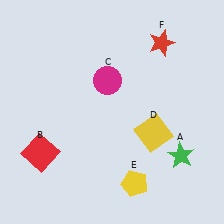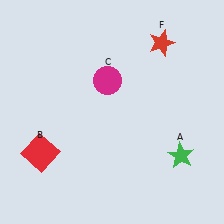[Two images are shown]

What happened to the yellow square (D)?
The yellow square (D) was removed in Image 2. It was in the bottom-right area of Image 1.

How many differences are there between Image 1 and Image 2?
There are 2 differences between the two images.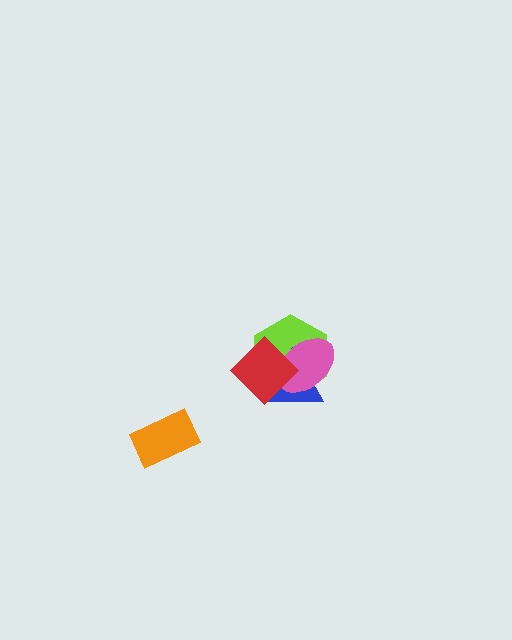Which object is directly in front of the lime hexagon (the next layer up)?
The blue triangle is directly in front of the lime hexagon.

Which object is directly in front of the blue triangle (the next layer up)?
The pink ellipse is directly in front of the blue triangle.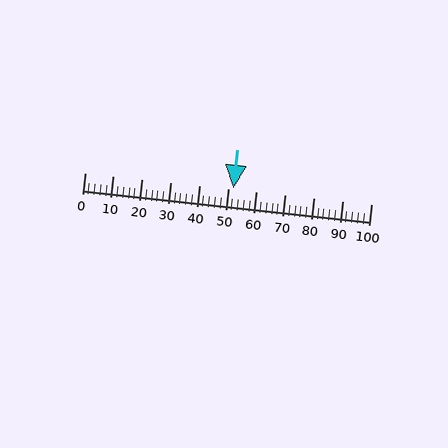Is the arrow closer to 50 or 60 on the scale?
The arrow is closer to 50.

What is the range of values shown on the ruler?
The ruler shows values from 0 to 100.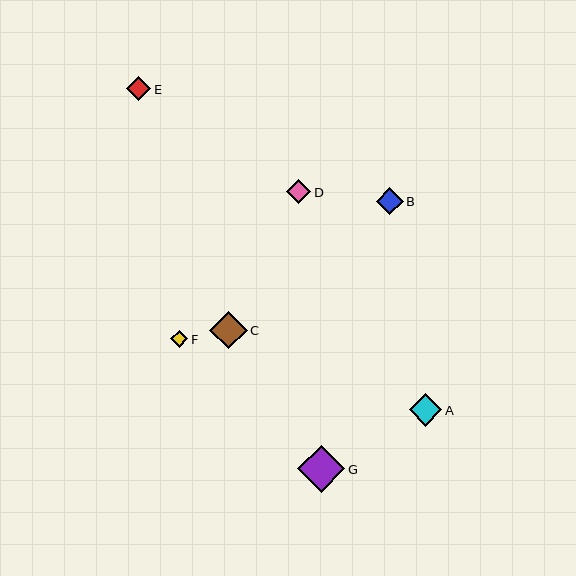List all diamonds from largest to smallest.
From largest to smallest: G, C, A, B, D, E, F.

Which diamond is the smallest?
Diamond F is the smallest with a size of approximately 17 pixels.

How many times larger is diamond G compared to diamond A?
Diamond G is approximately 1.4 times the size of diamond A.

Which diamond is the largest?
Diamond G is the largest with a size of approximately 47 pixels.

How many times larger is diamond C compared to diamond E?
Diamond C is approximately 1.5 times the size of diamond E.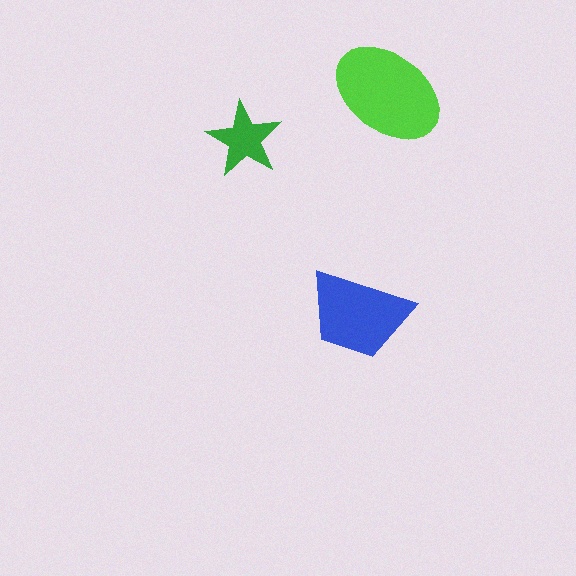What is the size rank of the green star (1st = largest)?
3rd.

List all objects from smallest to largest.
The green star, the blue trapezoid, the lime ellipse.